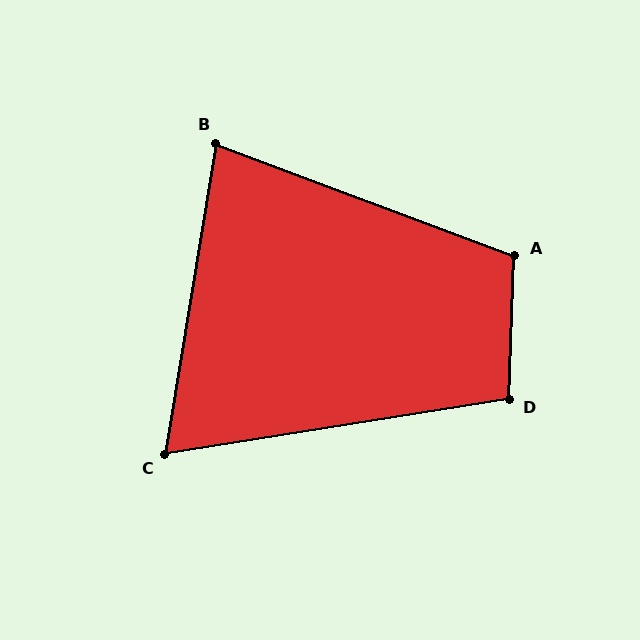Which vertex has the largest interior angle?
A, at approximately 108 degrees.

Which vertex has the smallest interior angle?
C, at approximately 72 degrees.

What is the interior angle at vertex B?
Approximately 79 degrees (acute).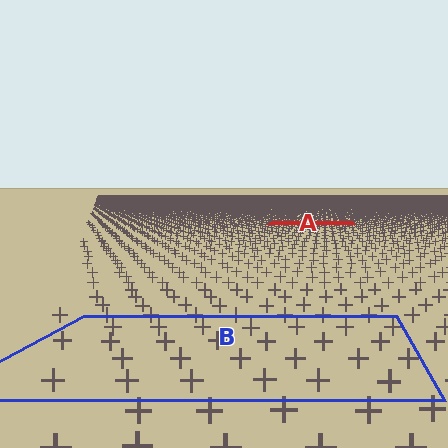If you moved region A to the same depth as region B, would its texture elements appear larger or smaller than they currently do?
They would appear larger. At a closer depth, the same texture elements are projected at a bigger on-screen size.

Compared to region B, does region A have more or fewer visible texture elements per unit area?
Region A has more texture elements per unit area — they are packed more densely because it is farther away.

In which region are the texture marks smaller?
The texture marks are smaller in region A, because it is farther away.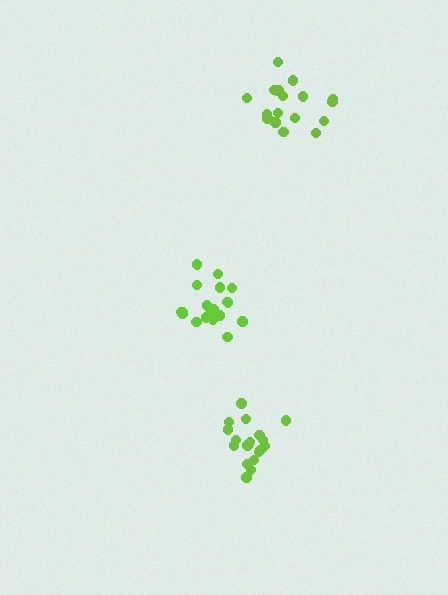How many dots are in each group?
Group 1: 19 dots, Group 2: 18 dots, Group 3: 20 dots (57 total).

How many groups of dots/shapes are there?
There are 3 groups.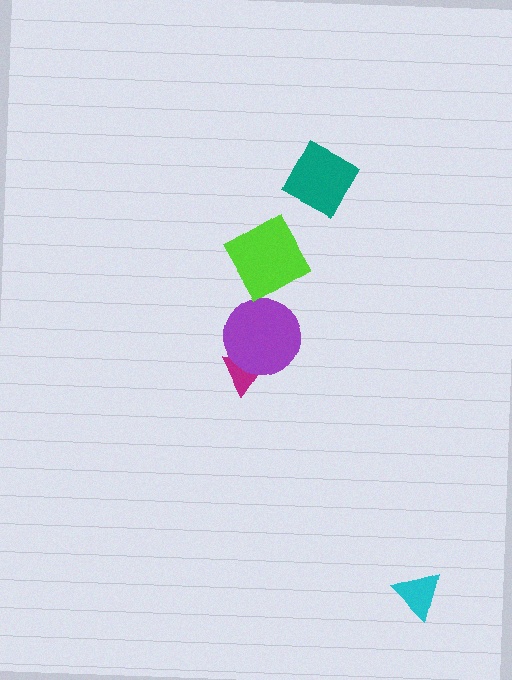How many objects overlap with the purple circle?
1 object overlaps with the purple circle.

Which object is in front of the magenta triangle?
The purple circle is in front of the magenta triangle.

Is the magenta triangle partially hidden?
Yes, it is partially covered by another shape.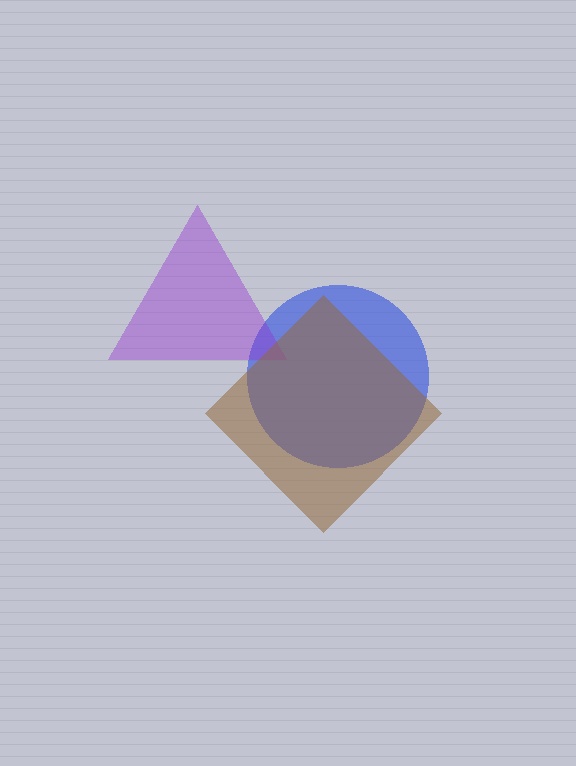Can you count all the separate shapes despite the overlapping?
Yes, there are 3 separate shapes.